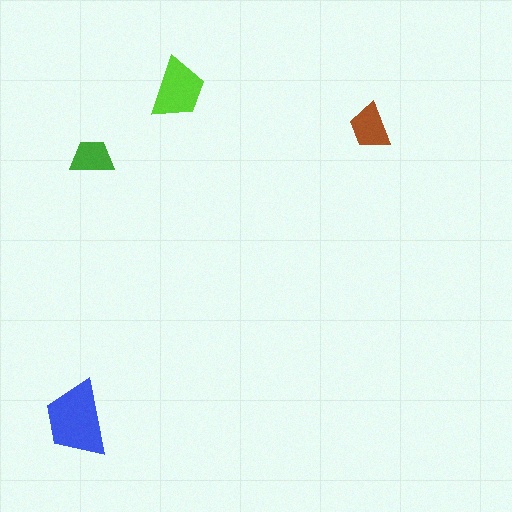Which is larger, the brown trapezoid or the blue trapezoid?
The blue one.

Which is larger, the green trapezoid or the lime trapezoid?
The lime one.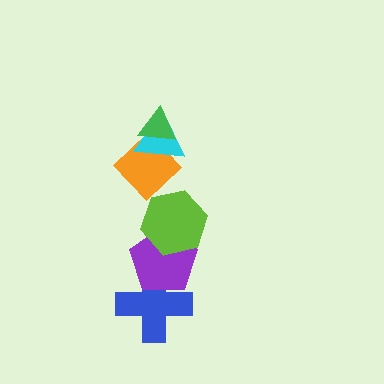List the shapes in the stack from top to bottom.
From top to bottom: the green triangle, the cyan triangle, the orange diamond, the lime hexagon, the purple pentagon, the blue cross.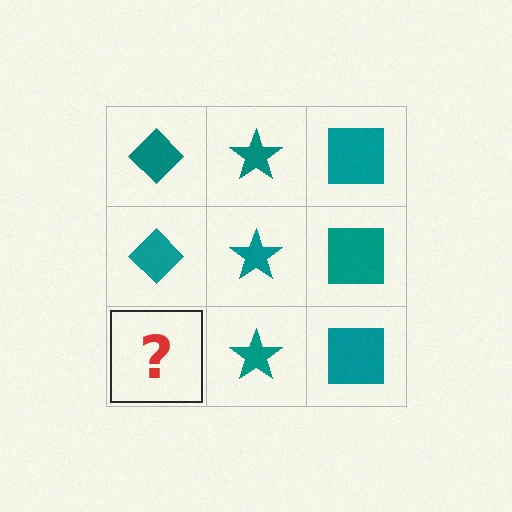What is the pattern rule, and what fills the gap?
The rule is that each column has a consistent shape. The gap should be filled with a teal diamond.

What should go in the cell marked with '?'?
The missing cell should contain a teal diamond.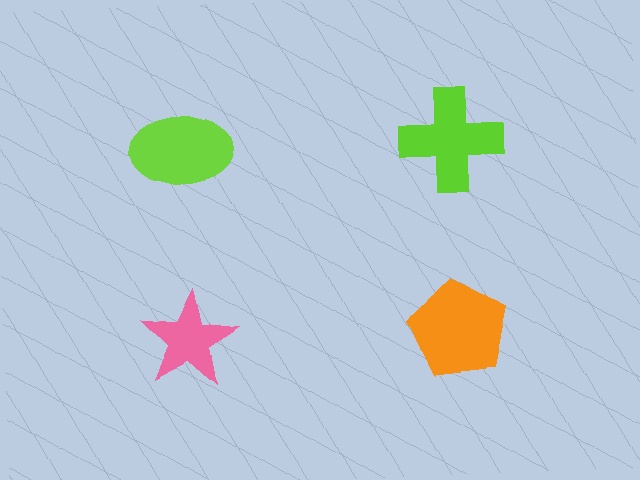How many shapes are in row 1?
2 shapes.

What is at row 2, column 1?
A pink star.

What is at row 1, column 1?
A lime ellipse.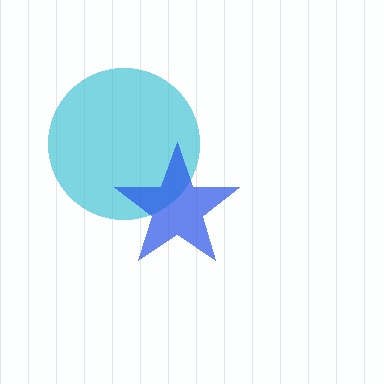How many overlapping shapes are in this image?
There are 2 overlapping shapes in the image.